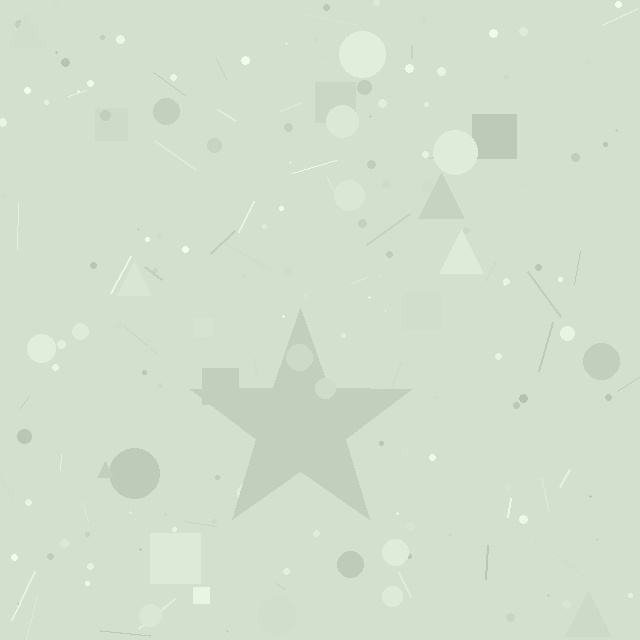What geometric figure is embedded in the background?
A star is embedded in the background.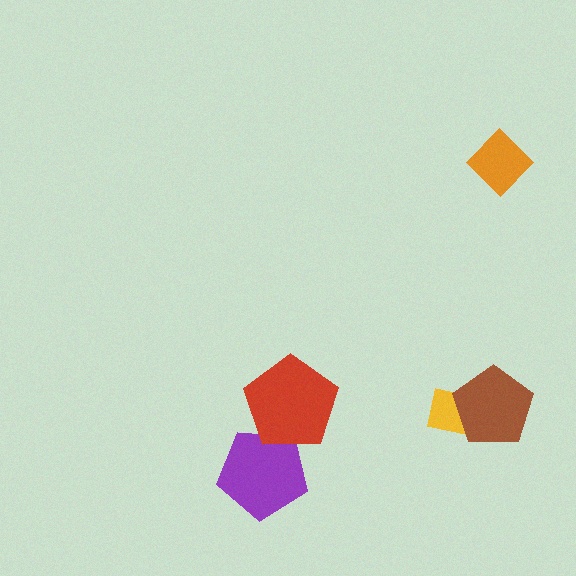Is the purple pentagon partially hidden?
Yes, it is partially covered by another shape.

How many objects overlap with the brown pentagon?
1 object overlaps with the brown pentagon.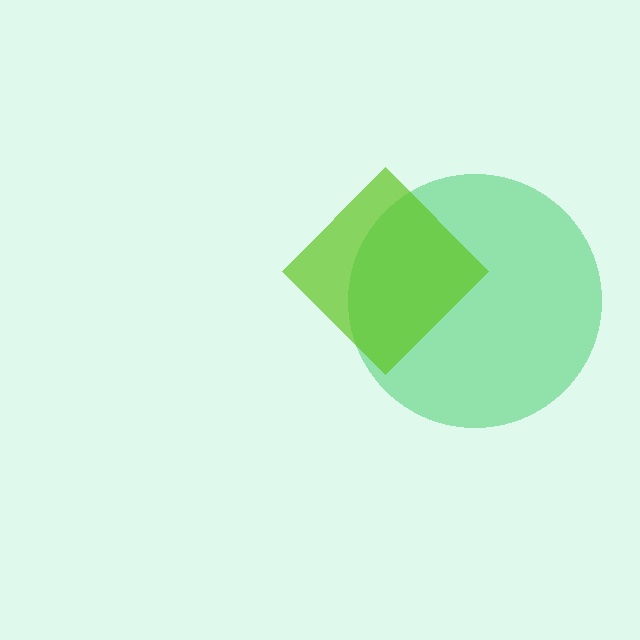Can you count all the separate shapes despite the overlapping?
Yes, there are 2 separate shapes.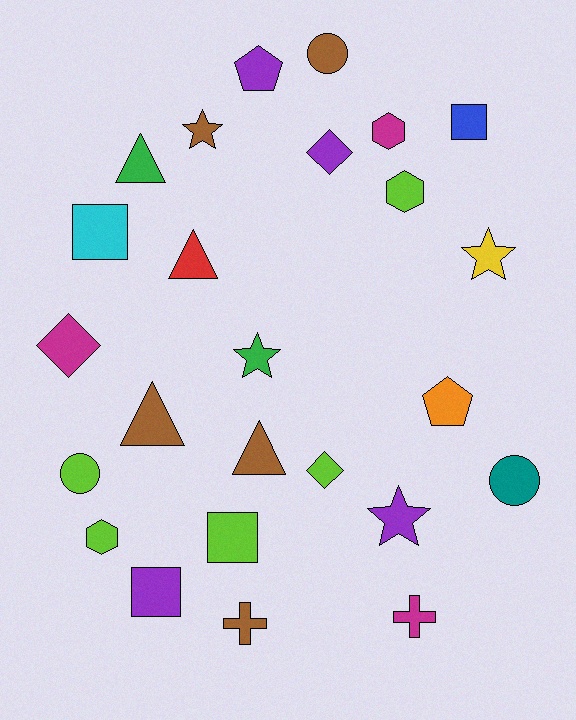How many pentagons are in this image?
There are 2 pentagons.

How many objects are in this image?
There are 25 objects.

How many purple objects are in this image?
There are 4 purple objects.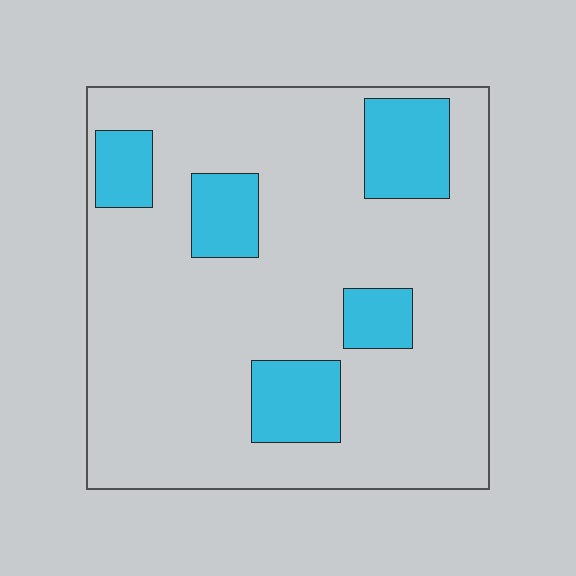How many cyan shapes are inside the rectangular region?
5.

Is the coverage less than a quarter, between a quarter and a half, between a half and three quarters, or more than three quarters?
Less than a quarter.